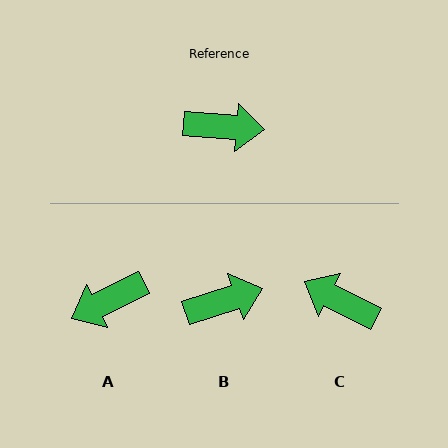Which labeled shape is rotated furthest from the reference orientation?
C, about 157 degrees away.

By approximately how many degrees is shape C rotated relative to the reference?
Approximately 157 degrees counter-clockwise.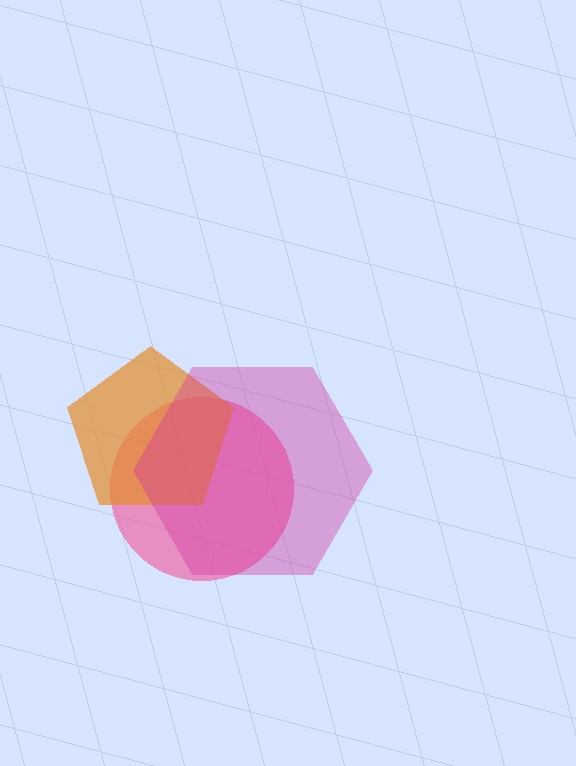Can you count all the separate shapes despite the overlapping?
Yes, there are 3 separate shapes.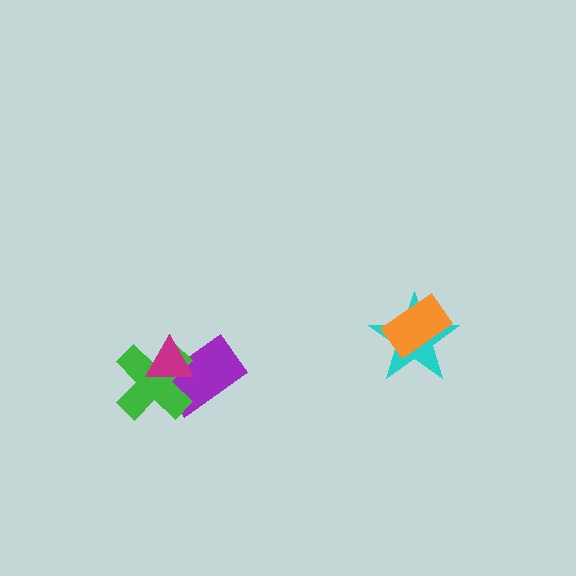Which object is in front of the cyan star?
The orange rectangle is in front of the cyan star.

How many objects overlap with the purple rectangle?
2 objects overlap with the purple rectangle.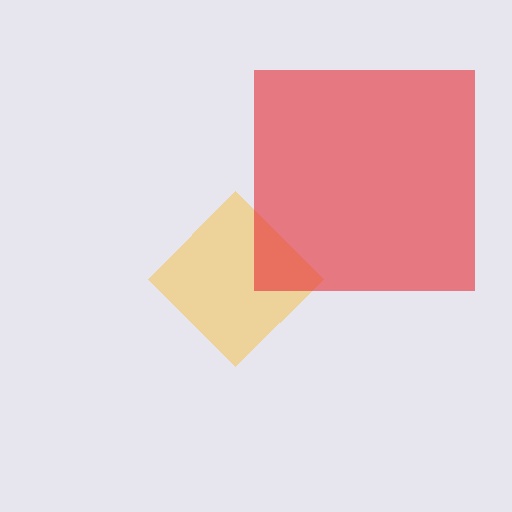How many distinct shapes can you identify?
There are 2 distinct shapes: a yellow diamond, a red square.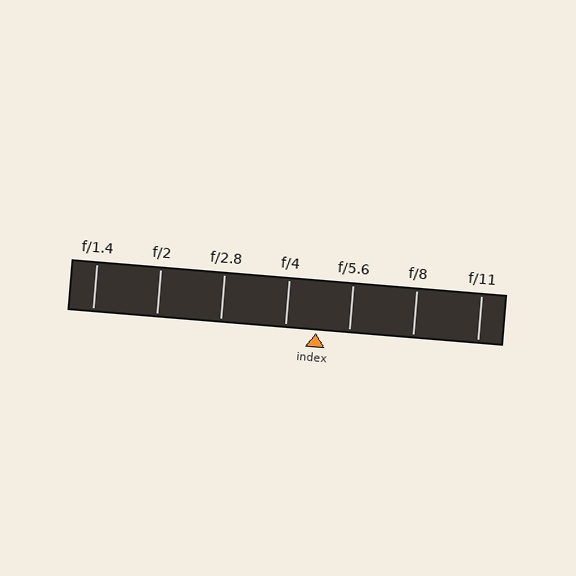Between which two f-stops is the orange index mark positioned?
The index mark is between f/4 and f/5.6.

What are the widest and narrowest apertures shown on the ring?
The widest aperture shown is f/1.4 and the narrowest is f/11.